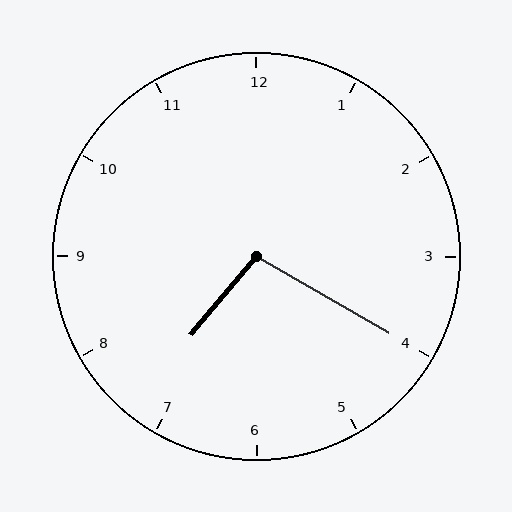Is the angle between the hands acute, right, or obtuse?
It is obtuse.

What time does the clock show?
7:20.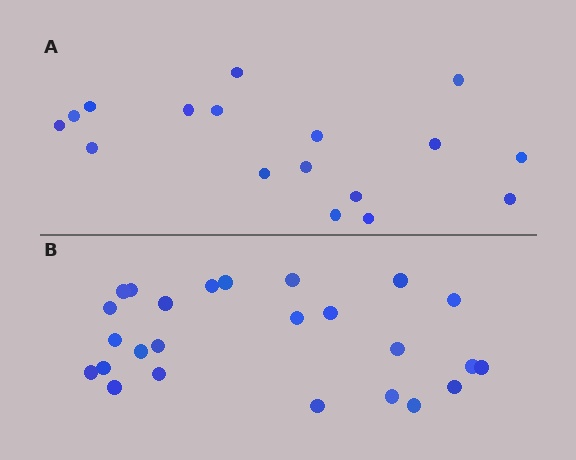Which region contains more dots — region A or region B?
Region B (the bottom region) has more dots.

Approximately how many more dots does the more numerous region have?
Region B has roughly 8 or so more dots than region A.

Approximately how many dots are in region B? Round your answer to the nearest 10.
About 20 dots. (The exact count is 25, which rounds to 20.)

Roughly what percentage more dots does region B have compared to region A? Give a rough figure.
About 45% more.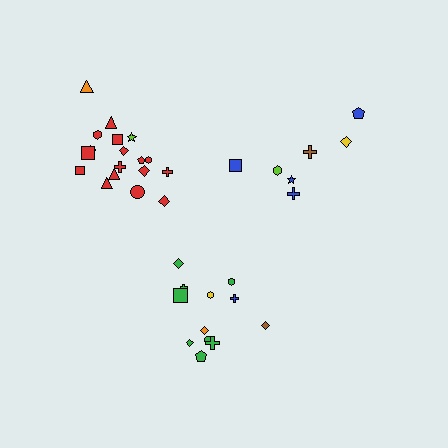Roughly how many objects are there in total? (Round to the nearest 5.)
Roughly 35 objects in total.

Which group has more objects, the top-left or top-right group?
The top-left group.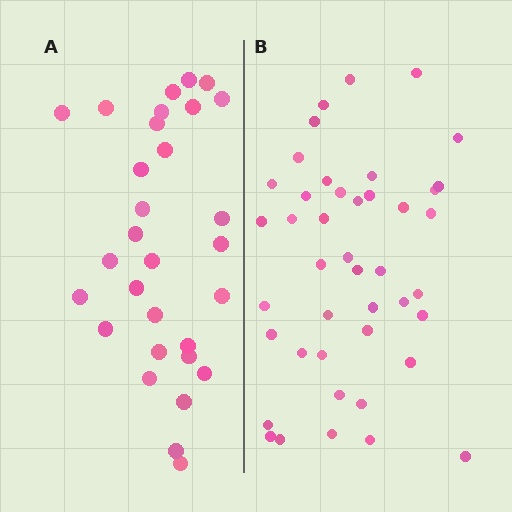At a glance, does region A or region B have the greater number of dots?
Region B (the right region) has more dots.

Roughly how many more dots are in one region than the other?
Region B has approximately 15 more dots than region A.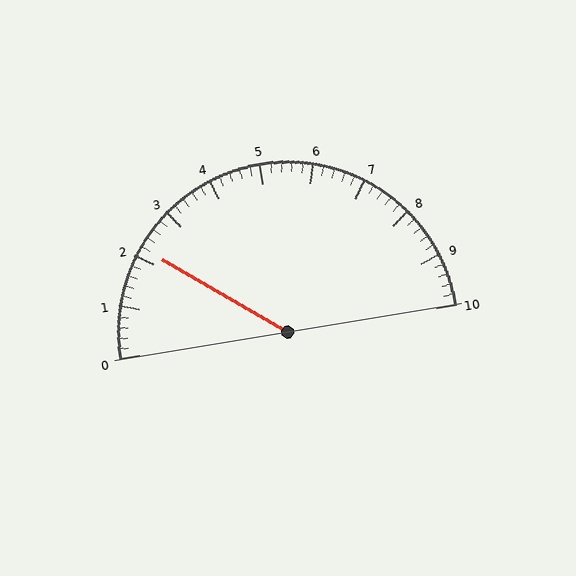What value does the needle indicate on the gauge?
The needle indicates approximately 2.2.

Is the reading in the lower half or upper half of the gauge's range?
The reading is in the lower half of the range (0 to 10).